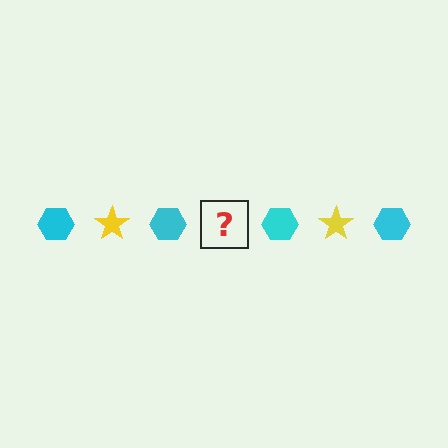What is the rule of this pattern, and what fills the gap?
The rule is that the pattern alternates between cyan hexagon and yellow star. The gap should be filled with a yellow star.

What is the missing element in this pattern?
The missing element is a yellow star.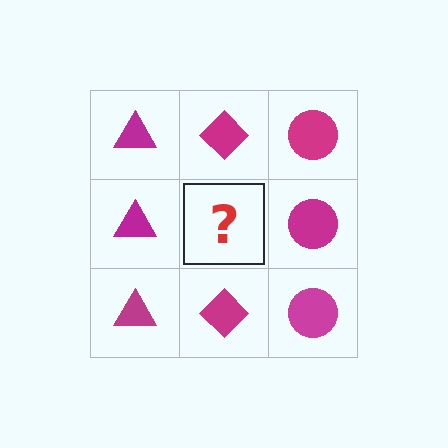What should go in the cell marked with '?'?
The missing cell should contain a magenta diamond.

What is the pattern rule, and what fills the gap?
The rule is that each column has a consistent shape. The gap should be filled with a magenta diamond.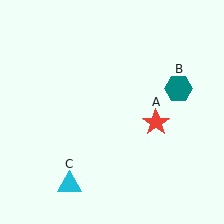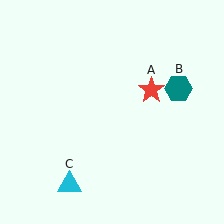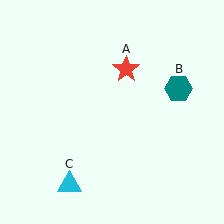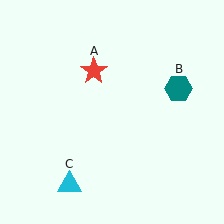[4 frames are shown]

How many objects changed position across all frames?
1 object changed position: red star (object A).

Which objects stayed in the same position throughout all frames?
Teal hexagon (object B) and cyan triangle (object C) remained stationary.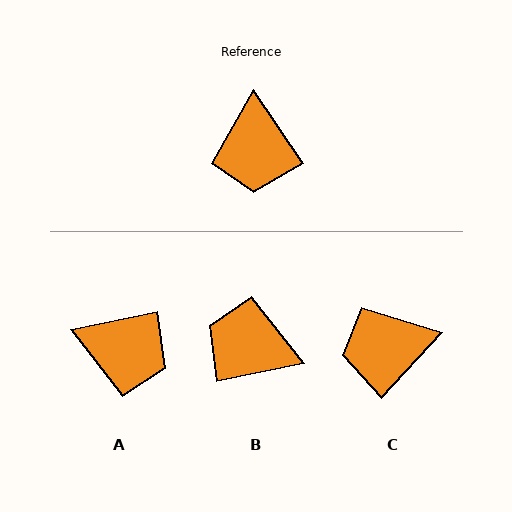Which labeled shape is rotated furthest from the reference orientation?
B, about 112 degrees away.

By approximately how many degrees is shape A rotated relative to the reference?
Approximately 68 degrees counter-clockwise.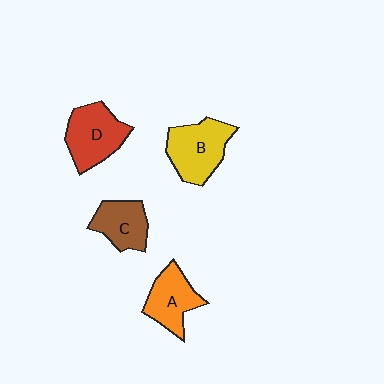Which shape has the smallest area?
Shape C (brown).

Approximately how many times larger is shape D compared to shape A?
Approximately 1.2 times.